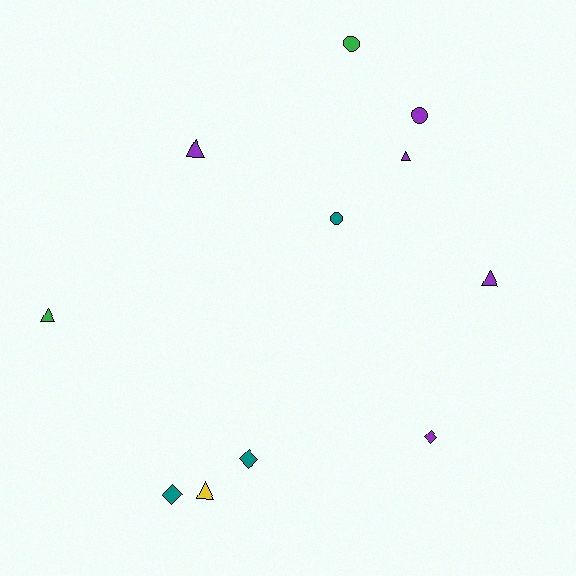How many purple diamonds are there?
There is 1 purple diamond.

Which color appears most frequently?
Purple, with 5 objects.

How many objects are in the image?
There are 11 objects.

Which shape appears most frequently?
Triangle, with 5 objects.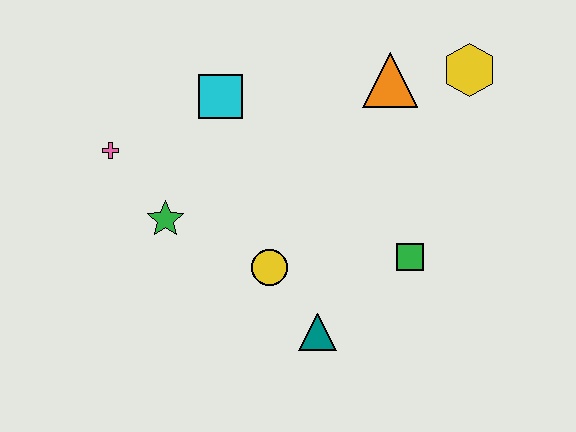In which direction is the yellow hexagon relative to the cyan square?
The yellow hexagon is to the right of the cyan square.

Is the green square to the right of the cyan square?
Yes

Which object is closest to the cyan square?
The pink cross is closest to the cyan square.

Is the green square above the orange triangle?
No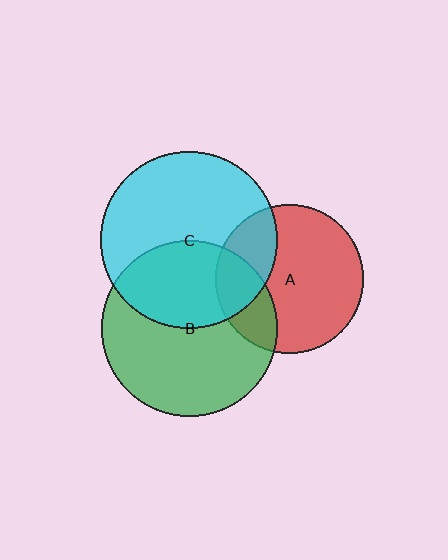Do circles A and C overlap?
Yes.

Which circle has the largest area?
Circle C (cyan).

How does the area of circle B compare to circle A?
Approximately 1.4 times.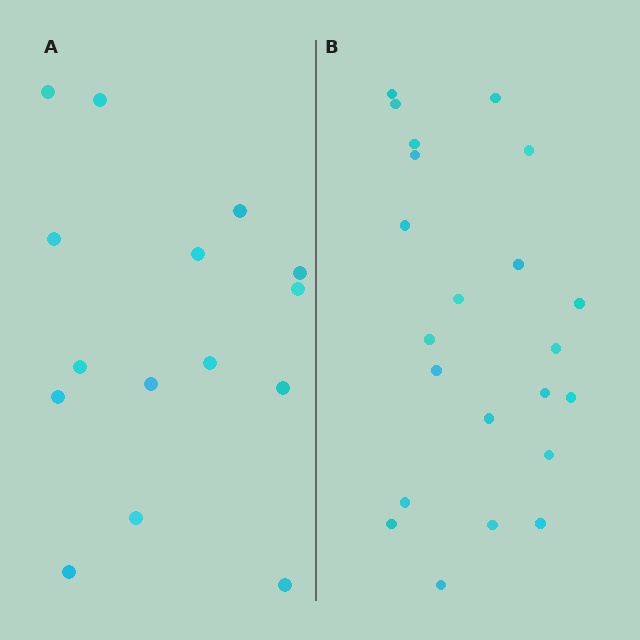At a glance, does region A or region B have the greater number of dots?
Region B (the right region) has more dots.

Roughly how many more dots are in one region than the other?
Region B has roughly 8 or so more dots than region A.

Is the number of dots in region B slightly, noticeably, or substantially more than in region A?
Region B has substantially more. The ratio is roughly 1.5 to 1.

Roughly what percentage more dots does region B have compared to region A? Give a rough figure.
About 45% more.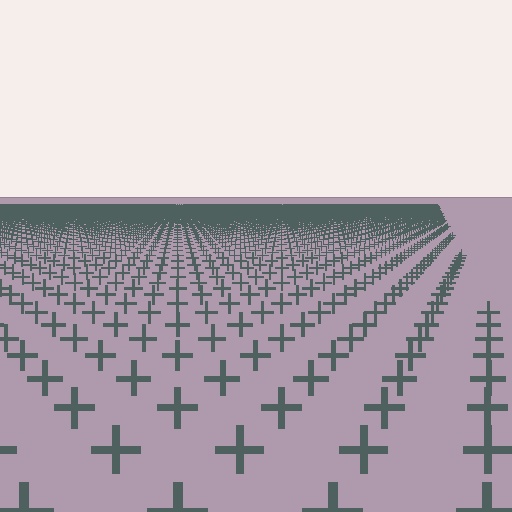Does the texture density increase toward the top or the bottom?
Density increases toward the top.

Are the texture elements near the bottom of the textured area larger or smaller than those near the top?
Larger. Near the bottom, elements are closer to the viewer and appear at a bigger on-screen size.